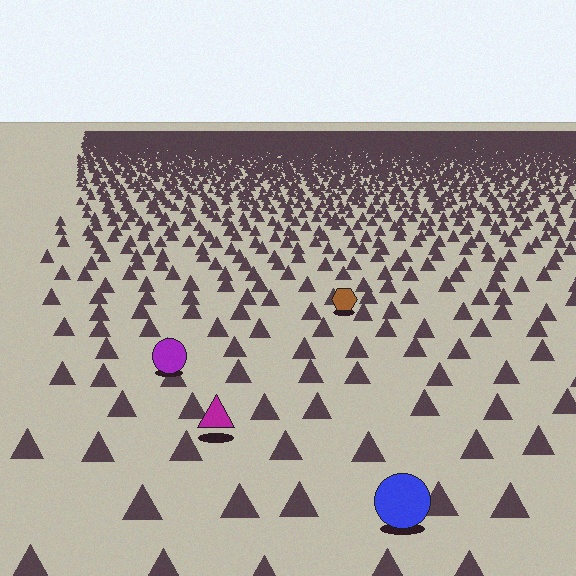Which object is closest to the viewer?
The blue circle is closest. The texture marks near it are larger and more spread out.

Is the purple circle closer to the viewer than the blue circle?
No. The blue circle is closer — you can tell from the texture gradient: the ground texture is coarser near it.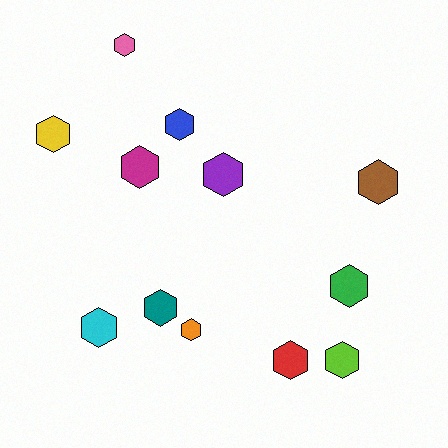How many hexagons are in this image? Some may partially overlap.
There are 12 hexagons.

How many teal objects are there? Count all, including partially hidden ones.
There is 1 teal object.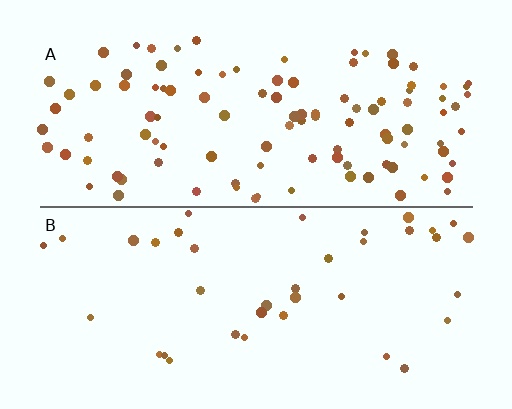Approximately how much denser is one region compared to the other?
Approximately 2.8× — region A over region B.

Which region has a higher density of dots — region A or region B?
A (the top).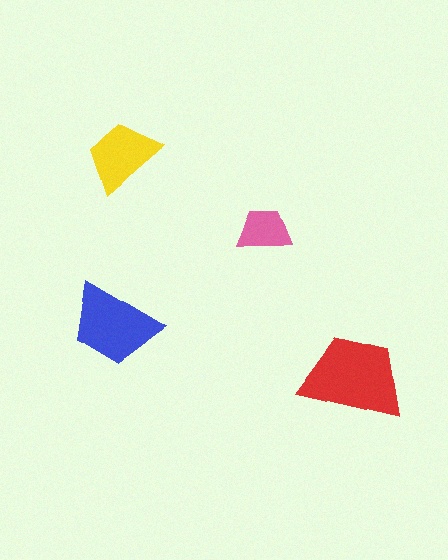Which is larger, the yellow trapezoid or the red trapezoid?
The red one.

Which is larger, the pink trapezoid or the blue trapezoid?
The blue one.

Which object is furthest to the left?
The blue trapezoid is leftmost.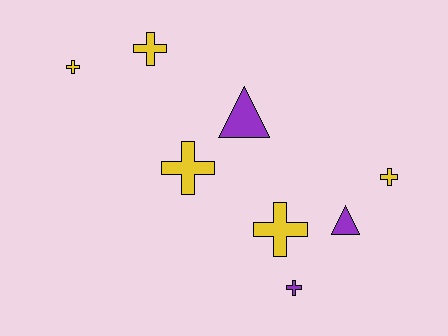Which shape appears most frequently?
Cross, with 6 objects.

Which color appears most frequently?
Yellow, with 5 objects.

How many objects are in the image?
There are 8 objects.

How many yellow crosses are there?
There are 5 yellow crosses.